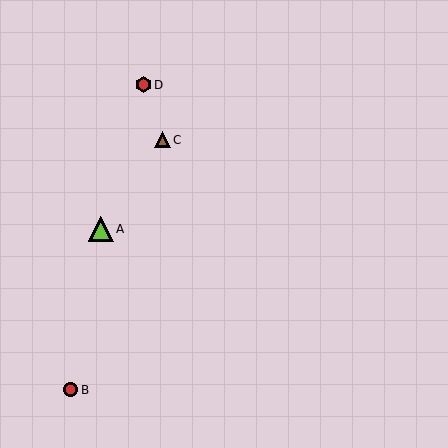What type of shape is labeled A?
Shape A is a lime triangle.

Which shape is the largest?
The lime triangle (labeled A) is the largest.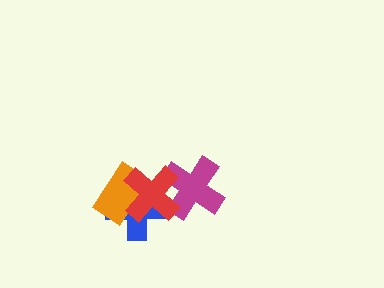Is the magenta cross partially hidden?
Yes, it is partially covered by another shape.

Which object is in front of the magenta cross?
The red cross is in front of the magenta cross.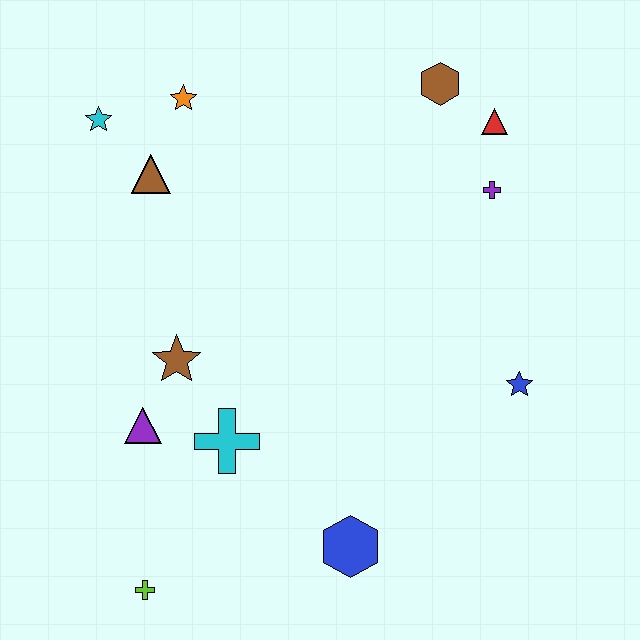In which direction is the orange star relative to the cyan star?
The orange star is to the right of the cyan star.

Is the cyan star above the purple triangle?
Yes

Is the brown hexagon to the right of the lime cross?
Yes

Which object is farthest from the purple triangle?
The red triangle is farthest from the purple triangle.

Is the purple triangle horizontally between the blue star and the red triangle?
No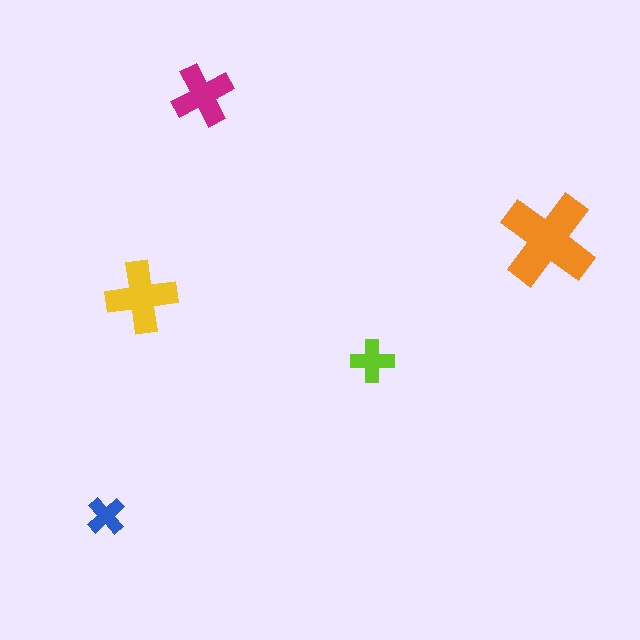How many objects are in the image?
There are 5 objects in the image.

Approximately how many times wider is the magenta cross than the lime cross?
About 1.5 times wider.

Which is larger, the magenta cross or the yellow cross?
The yellow one.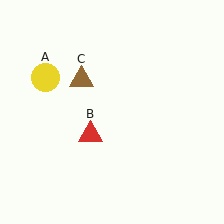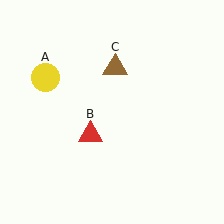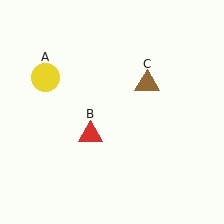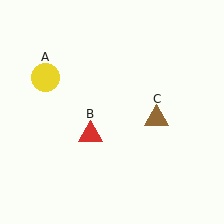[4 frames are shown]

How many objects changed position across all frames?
1 object changed position: brown triangle (object C).